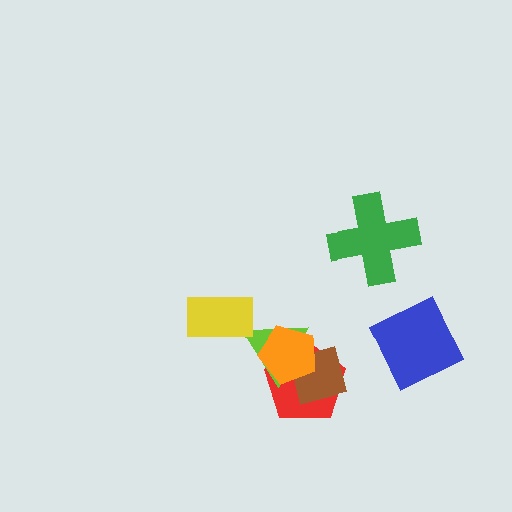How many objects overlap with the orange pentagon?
3 objects overlap with the orange pentagon.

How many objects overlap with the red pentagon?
3 objects overlap with the red pentagon.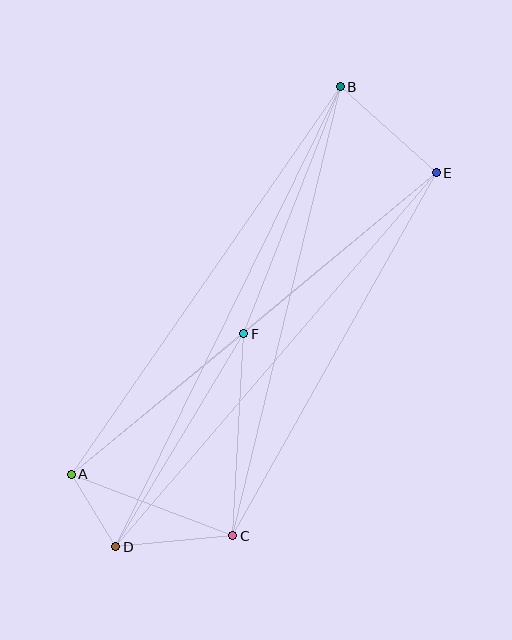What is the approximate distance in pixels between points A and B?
The distance between A and B is approximately 471 pixels.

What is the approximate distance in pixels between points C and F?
The distance between C and F is approximately 202 pixels.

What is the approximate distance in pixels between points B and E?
The distance between B and E is approximately 129 pixels.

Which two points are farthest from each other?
Points B and D are farthest from each other.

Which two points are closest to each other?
Points A and D are closest to each other.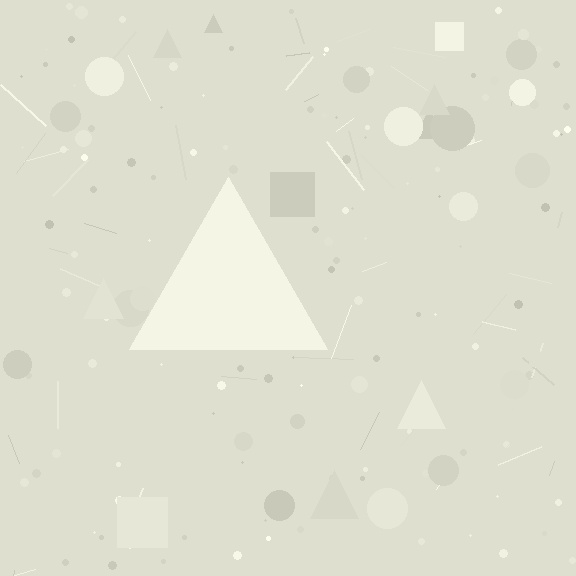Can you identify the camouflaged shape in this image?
The camouflaged shape is a triangle.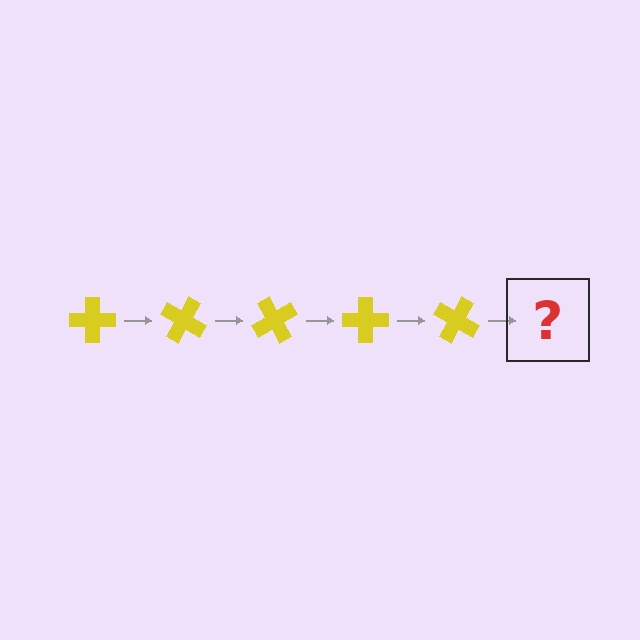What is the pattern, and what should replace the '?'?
The pattern is that the cross rotates 30 degrees each step. The '?' should be a yellow cross rotated 150 degrees.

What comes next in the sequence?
The next element should be a yellow cross rotated 150 degrees.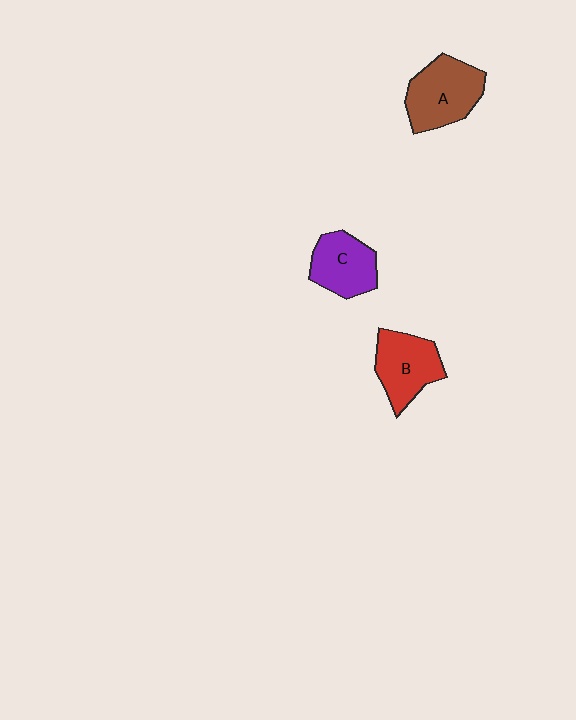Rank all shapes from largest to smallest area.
From largest to smallest: A (brown), B (red), C (purple).